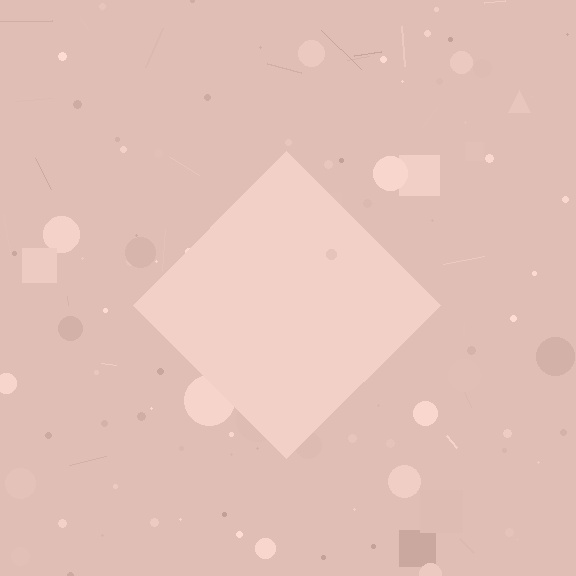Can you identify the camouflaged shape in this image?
The camouflaged shape is a diamond.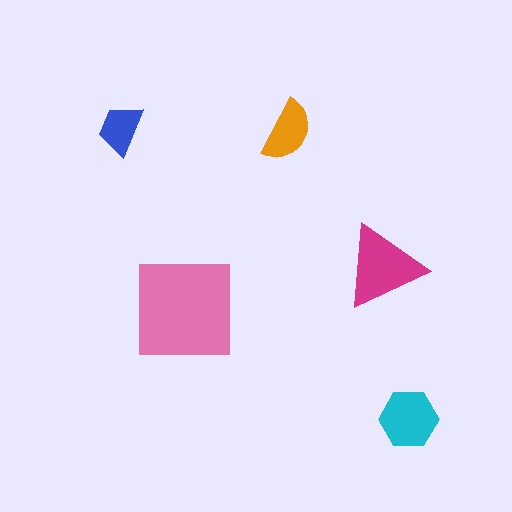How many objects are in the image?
There are 5 objects in the image.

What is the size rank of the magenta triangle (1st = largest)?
2nd.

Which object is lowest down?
The cyan hexagon is bottommost.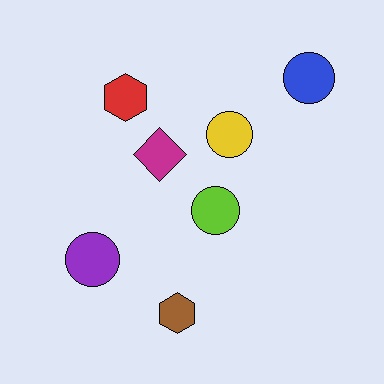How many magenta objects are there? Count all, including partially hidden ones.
There is 1 magenta object.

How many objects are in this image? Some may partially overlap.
There are 7 objects.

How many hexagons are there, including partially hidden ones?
There are 2 hexagons.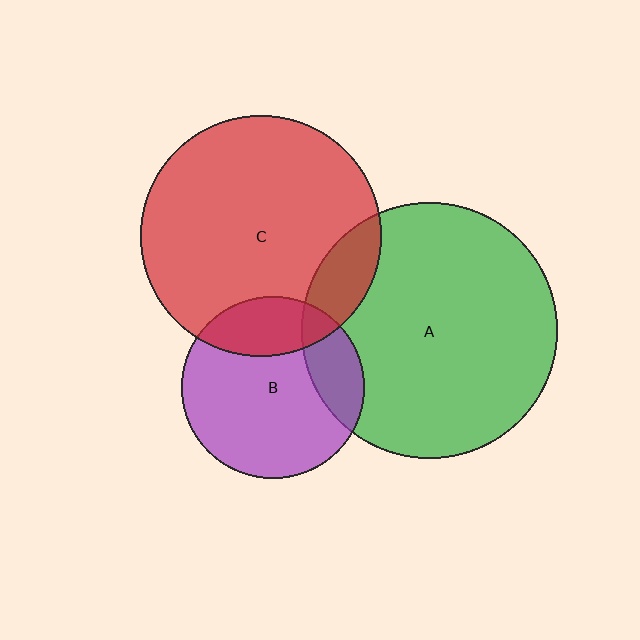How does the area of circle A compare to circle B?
Approximately 2.0 times.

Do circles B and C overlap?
Yes.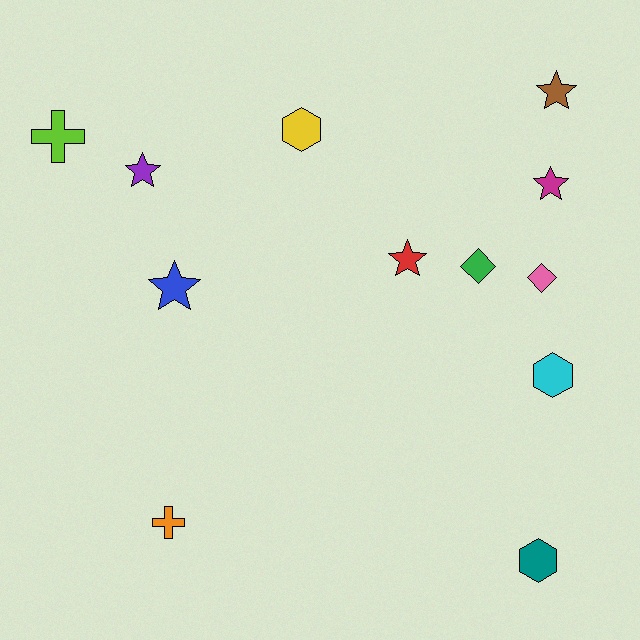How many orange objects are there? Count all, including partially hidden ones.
There is 1 orange object.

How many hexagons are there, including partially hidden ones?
There are 3 hexagons.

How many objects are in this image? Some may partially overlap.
There are 12 objects.